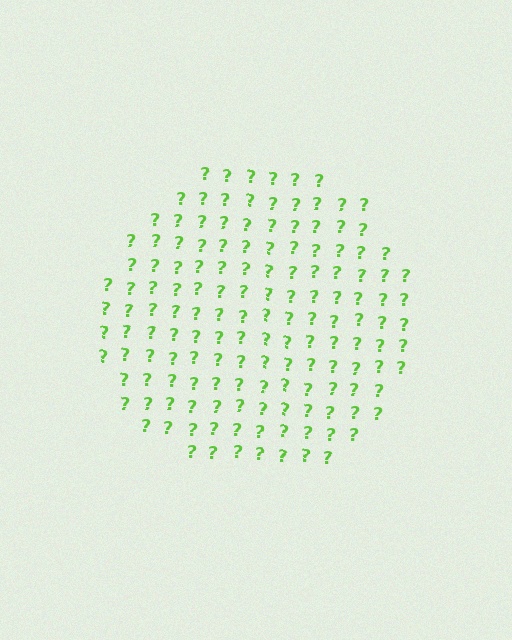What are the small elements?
The small elements are question marks.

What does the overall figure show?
The overall figure shows a circle.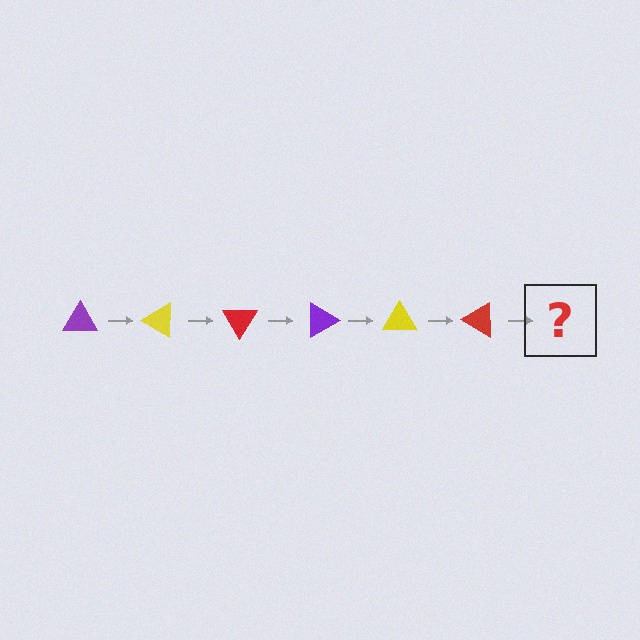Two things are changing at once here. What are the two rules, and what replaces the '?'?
The two rules are that it rotates 30 degrees each step and the color cycles through purple, yellow, and red. The '?' should be a purple triangle, rotated 180 degrees from the start.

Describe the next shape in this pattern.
It should be a purple triangle, rotated 180 degrees from the start.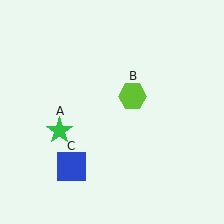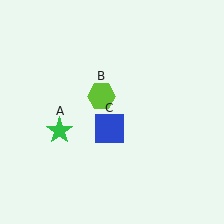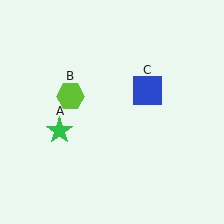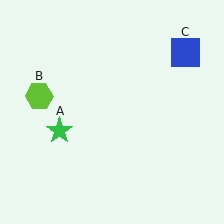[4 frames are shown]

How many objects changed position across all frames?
2 objects changed position: lime hexagon (object B), blue square (object C).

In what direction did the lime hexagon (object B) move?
The lime hexagon (object B) moved left.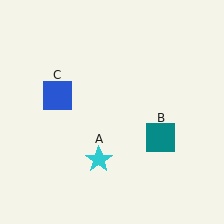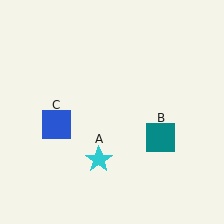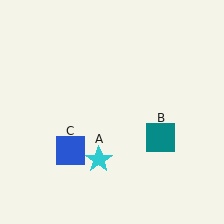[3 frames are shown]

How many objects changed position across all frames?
1 object changed position: blue square (object C).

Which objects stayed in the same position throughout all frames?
Cyan star (object A) and teal square (object B) remained stationary.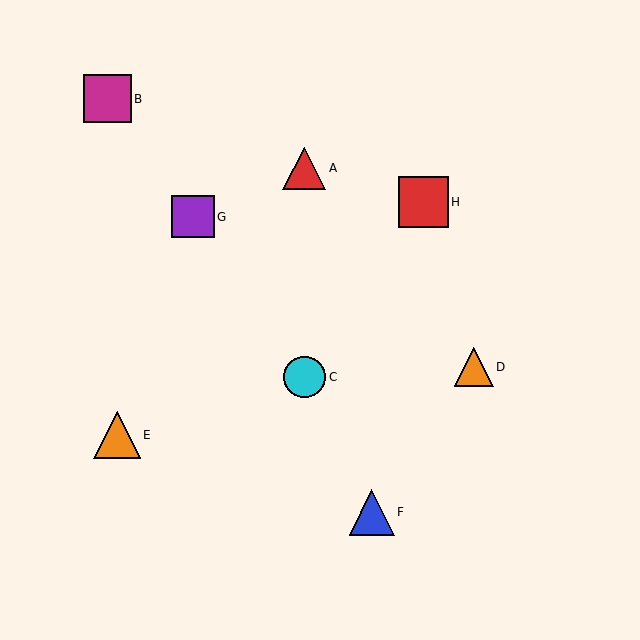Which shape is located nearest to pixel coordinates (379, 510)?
The blue triangle (labeled F) at (372, 512) is nearest to that location.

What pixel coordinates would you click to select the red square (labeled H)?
Click at (423, 202) to select the red square H.